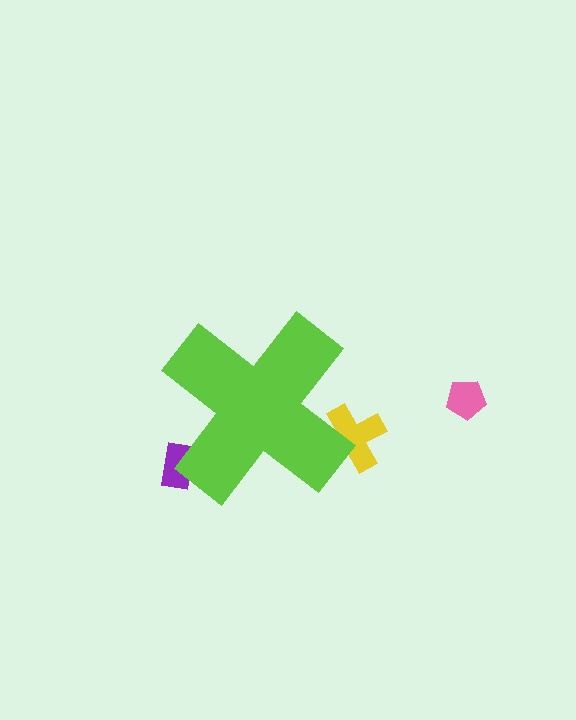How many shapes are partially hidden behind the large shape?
2 shapes are partially hidden.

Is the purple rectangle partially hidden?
Yes, the purple rectangle is partially hidden behind the lime cross.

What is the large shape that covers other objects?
A lime cross.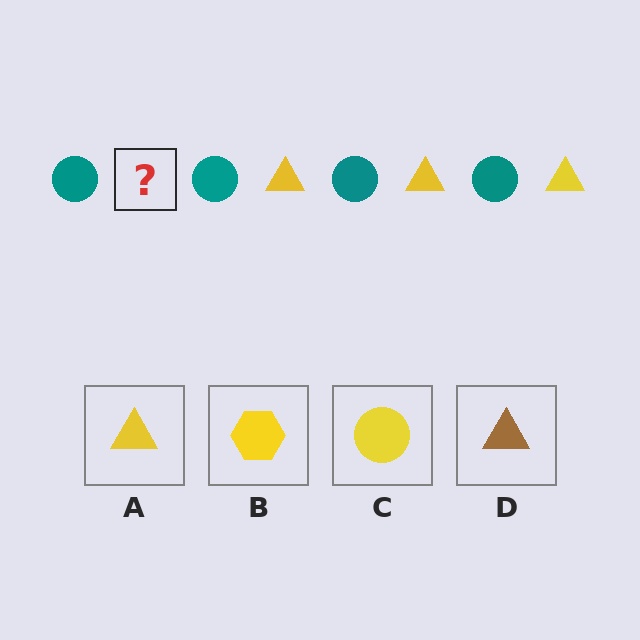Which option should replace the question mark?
Option A.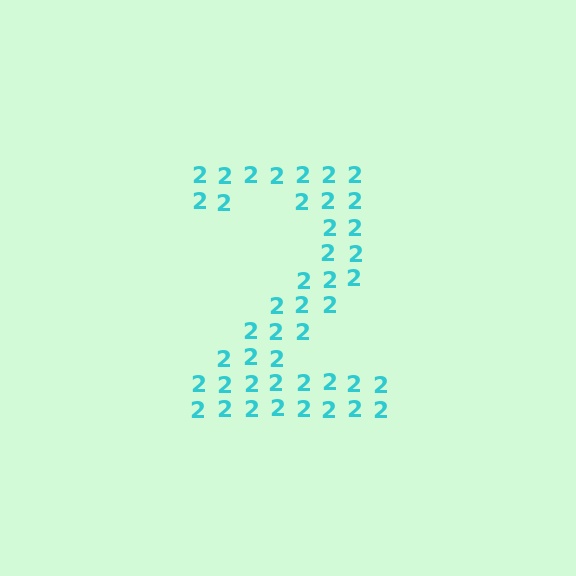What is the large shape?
The large shape is the digit 2.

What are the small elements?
The small elements are digit 2's.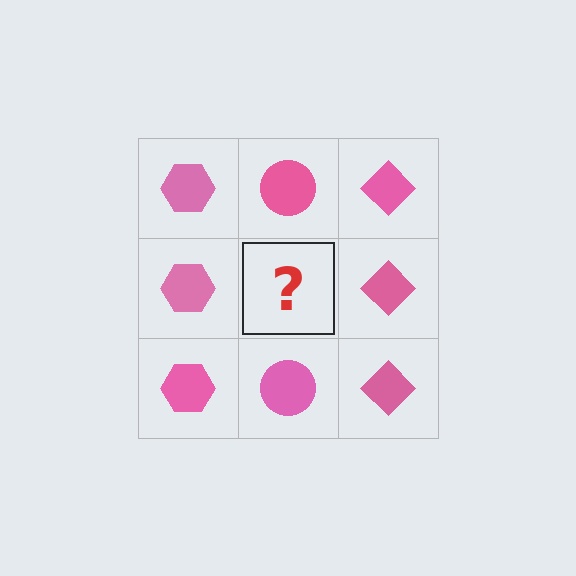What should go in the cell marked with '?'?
The missing cell should contain a pink circle.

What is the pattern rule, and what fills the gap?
The rule is that each column has a consistent shape. The gap should be filled with a pink circle.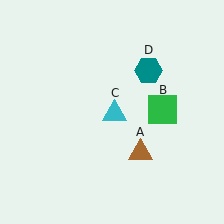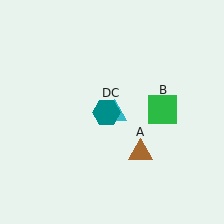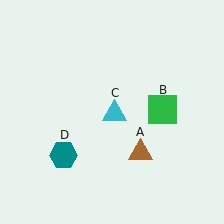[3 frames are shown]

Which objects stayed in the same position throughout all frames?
Brown triangle (object A) and green square (object B) and cyan triangle (object C) remained stationary.